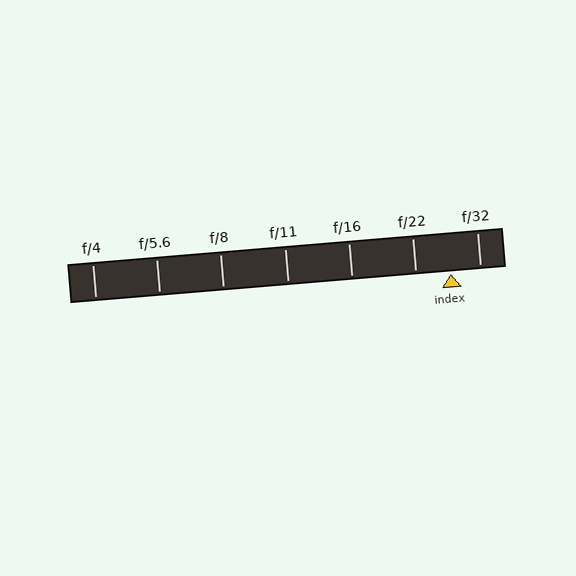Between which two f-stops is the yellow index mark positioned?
The index mark is between f/22 and f/32.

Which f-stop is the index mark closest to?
The index mark is closest to f/32.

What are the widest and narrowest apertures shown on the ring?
The widest aperture shown is f/4 and the narrowest is f/32.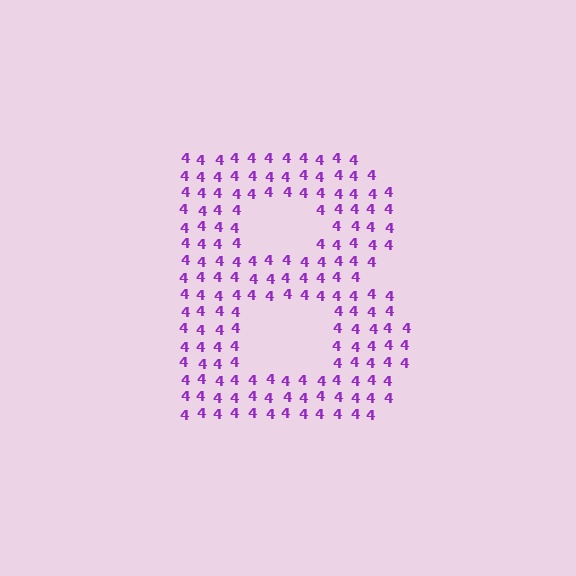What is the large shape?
The large shape is the letter B.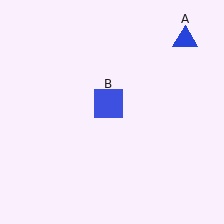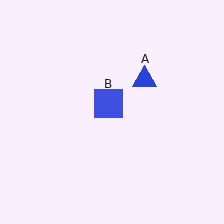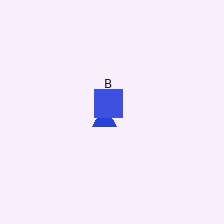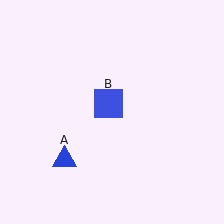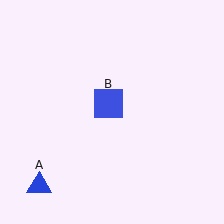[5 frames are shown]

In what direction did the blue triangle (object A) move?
The blue triangle (object A) moved down and to the left.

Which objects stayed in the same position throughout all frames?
Blue square (object B) remained stationary.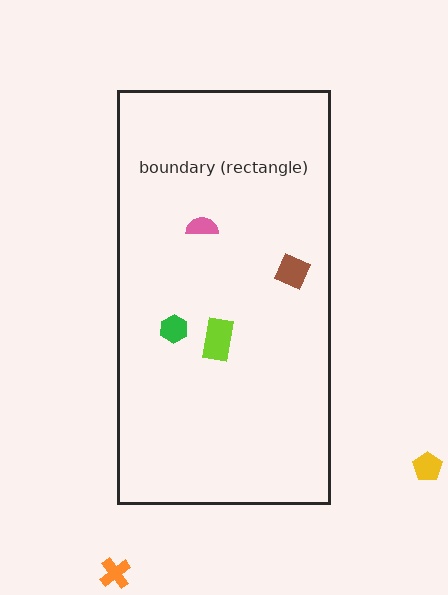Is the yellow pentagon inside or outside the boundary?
Outside.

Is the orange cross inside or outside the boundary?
Outside.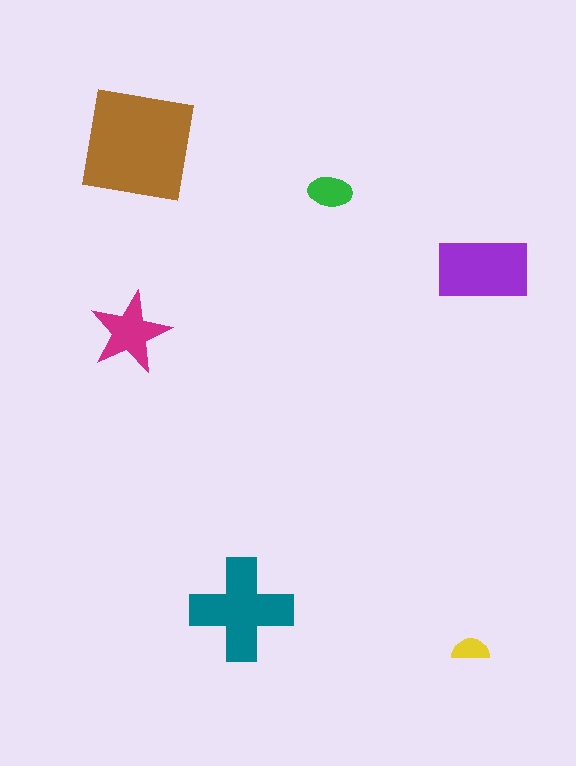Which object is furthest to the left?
The magenta star is leftmost.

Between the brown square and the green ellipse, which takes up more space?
The brown square.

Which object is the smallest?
The yellow semicircle.